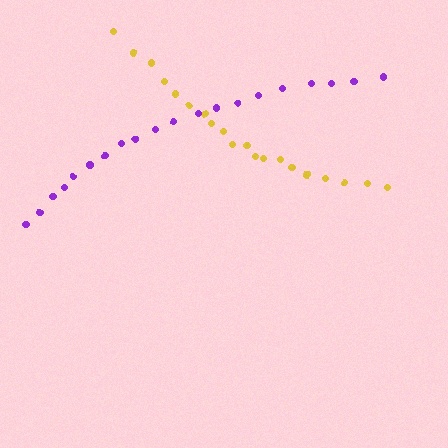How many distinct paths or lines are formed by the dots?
There are 2 distinct paths.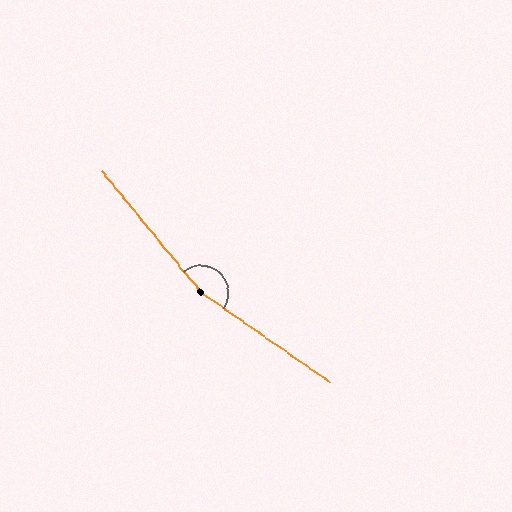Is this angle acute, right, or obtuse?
It is obtuse.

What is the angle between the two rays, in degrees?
Approximately 164 degrees.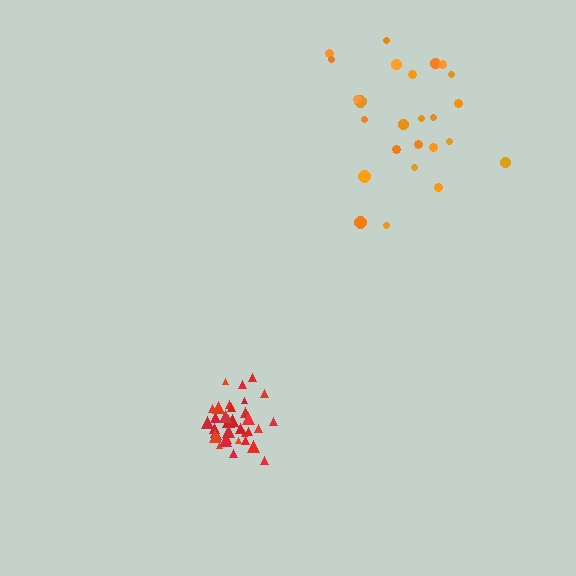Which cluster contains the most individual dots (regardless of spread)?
Red (35).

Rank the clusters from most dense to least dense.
red, orange.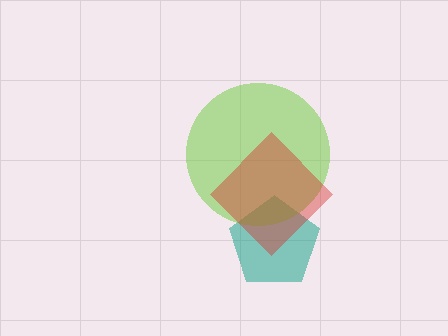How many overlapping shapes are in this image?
There are 3 overlapping shapes in the image.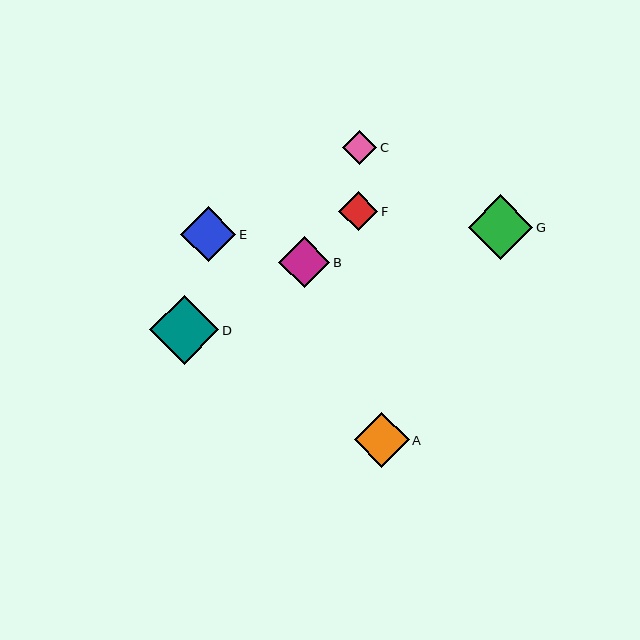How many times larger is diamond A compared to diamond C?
Diamond A is approximately 1.6 times the size of diamond C.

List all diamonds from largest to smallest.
From largest to smallest: D, G, E, A, B, F, C.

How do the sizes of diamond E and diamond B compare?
Diamond E and diamond B are approximately the same size.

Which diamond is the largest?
Diamond D is the largest with a size of approximately 69 pixels.